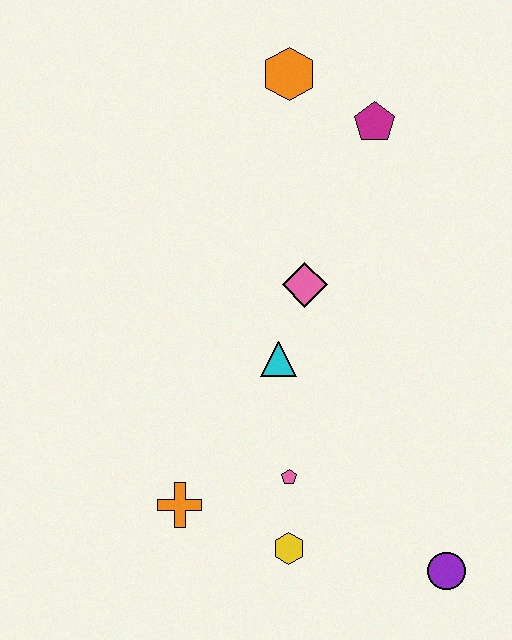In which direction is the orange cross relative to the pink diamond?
The orange cross is below the pink diamond.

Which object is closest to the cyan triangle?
The pink diamond is closest to the cyan triangle.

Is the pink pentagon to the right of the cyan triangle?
Yes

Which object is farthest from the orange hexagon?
The purple circle is farthest from the orange hexagon.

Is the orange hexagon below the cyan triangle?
No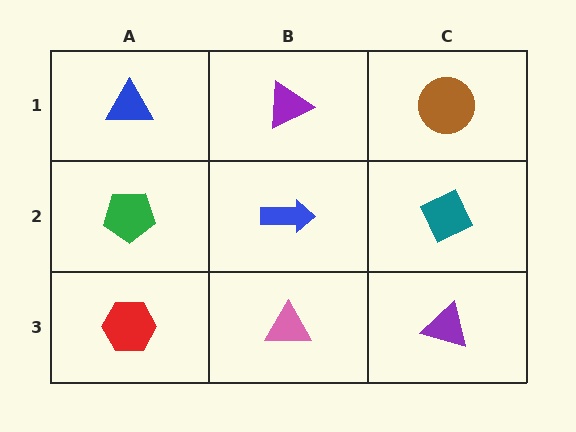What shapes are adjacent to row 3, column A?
A green pentagon (row 2, column A), a pink triangle (row 3, column B).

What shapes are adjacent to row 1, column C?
A teal diamond (row 2, column C), a purple triangle (row 1, column B).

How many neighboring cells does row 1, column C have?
2.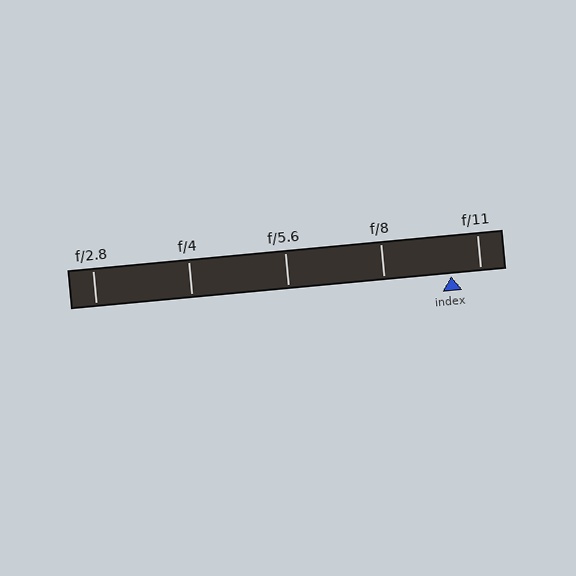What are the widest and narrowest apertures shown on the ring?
The widest aperture shown is f/2.8 and the narrowest is f/11.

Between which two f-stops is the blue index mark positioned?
The index mark is between f/8 and f/11.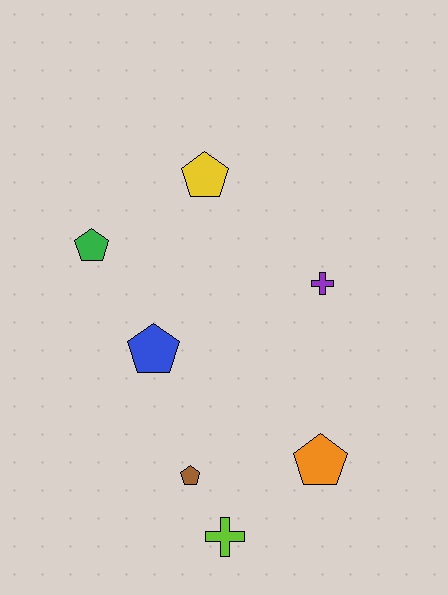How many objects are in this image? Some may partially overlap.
There are 7 objects.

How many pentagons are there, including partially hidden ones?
There are 5 pentagons.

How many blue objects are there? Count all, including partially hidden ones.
There is 1 blue object.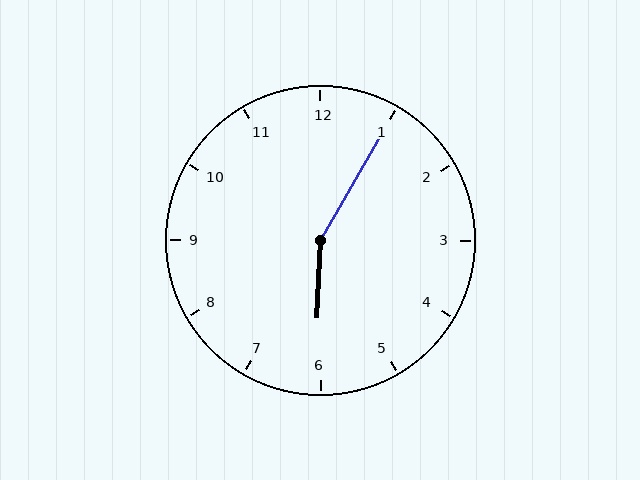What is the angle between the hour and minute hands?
Approximately 152 degrees.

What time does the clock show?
6:05.